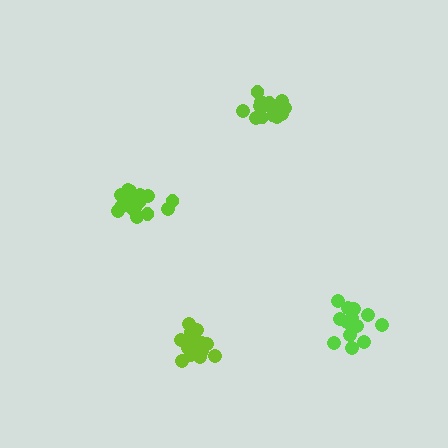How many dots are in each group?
Group 1: 15 dots, Group 2: 15 dots, Group 3: 21 dots, Group 4: 18 dots (69 total).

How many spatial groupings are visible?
There are 4 spatial groupings.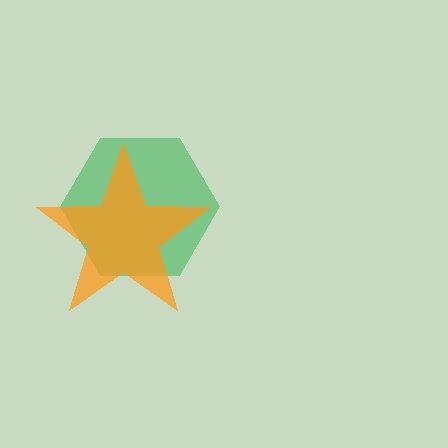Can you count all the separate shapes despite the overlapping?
Yes, there are 2 separate shapes.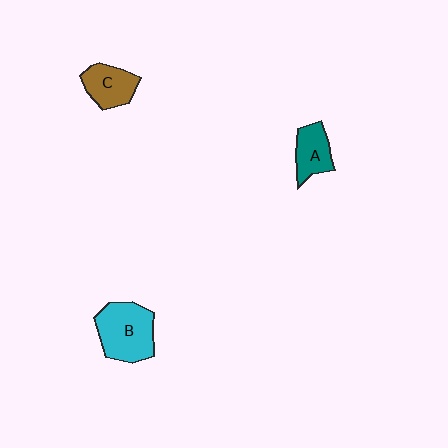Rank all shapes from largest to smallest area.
From largest to smallest: B (cyan), C (brown), A (teal).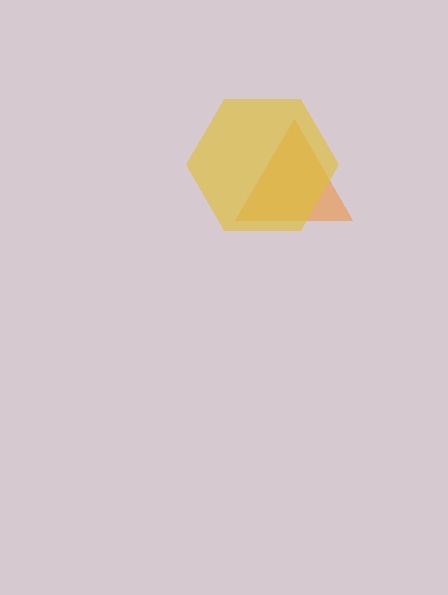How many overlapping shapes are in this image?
There are 2 overlapping shapes in the image.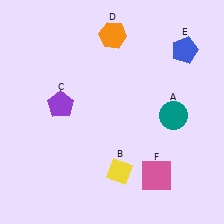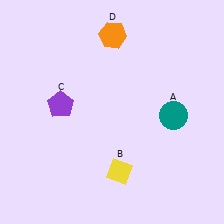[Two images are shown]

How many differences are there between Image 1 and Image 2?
There are 2 differences between the two images.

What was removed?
The pink square (F), the blue pentagon (E) were removed in Image 2.